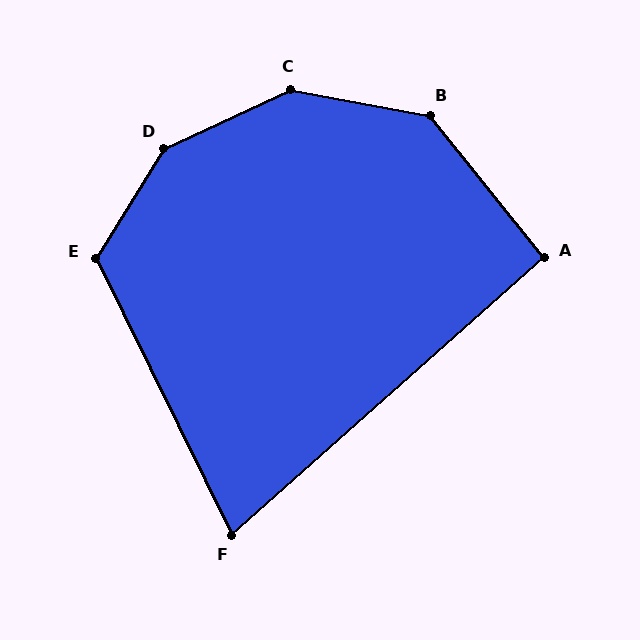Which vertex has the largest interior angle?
D, at approximately 146 degrees.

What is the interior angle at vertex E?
Approximately 122 degrees (obtuse).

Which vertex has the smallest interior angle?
F, at approximately 74 degrees.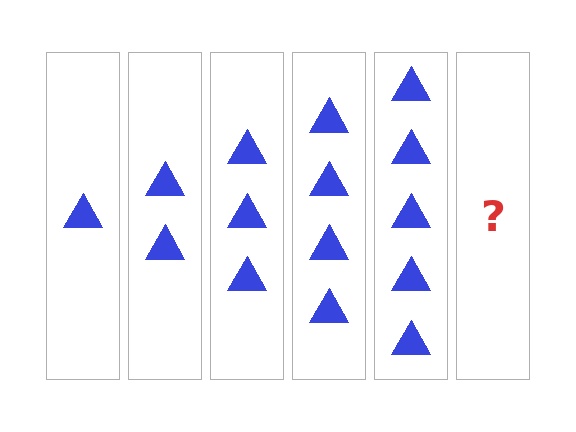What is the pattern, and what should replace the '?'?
The pattern is that each step adds one more triangle. The '?' should be 6 triangles.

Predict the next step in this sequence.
The next step is 6 triangles.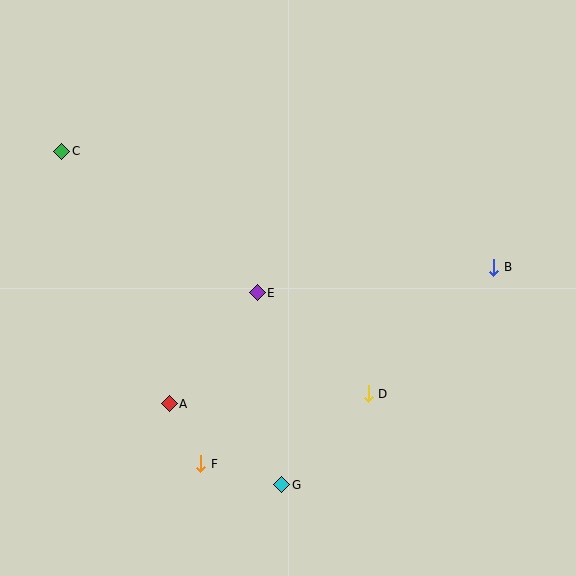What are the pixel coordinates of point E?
Point E is at (257, 293).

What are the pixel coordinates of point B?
Point B is at (494, 267).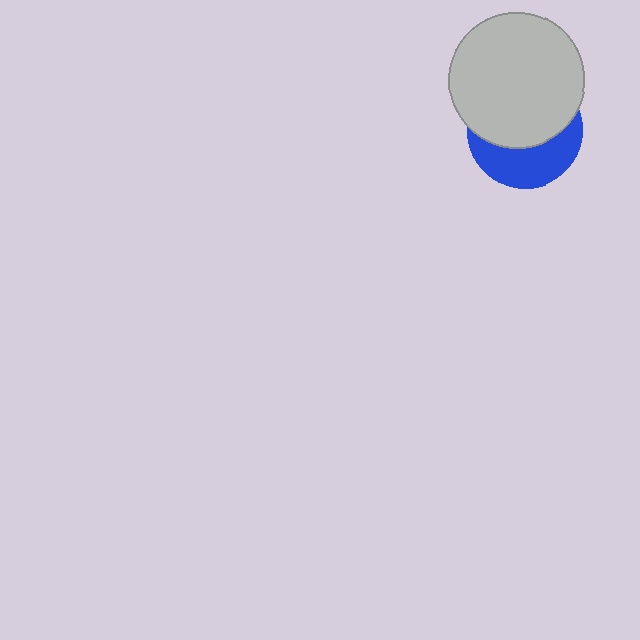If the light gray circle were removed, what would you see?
You would see the complete blue circle.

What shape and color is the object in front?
The object in front is a light gray circle.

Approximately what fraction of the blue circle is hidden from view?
Roughly 59% of the blue circle is hidden behind the light gray circle.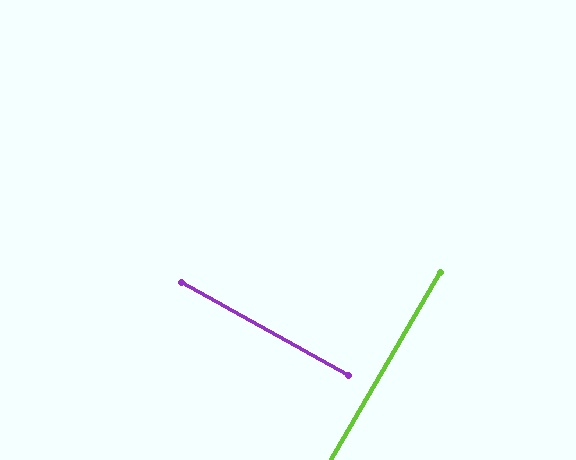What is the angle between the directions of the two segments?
Approximately 89 degrees.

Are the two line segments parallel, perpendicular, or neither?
Perpendicular — they meet at approximately 89°.